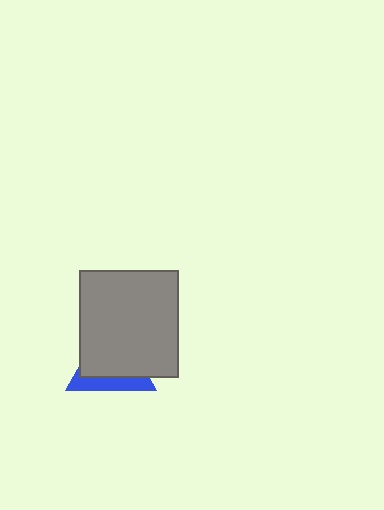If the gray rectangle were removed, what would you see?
You would see the complete blue triangle.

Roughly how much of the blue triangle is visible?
A small part of it is visible (roughly 33%).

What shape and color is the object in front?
The object in front is a gray rectangle.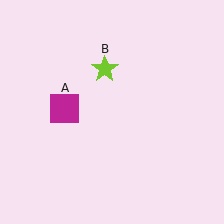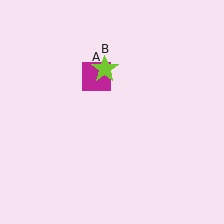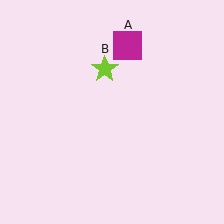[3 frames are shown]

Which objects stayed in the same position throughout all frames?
Lime star (object B) remained stationary.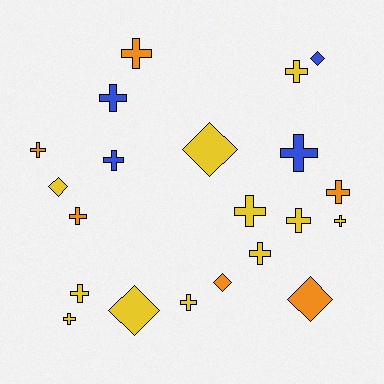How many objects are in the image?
There are 21 objects.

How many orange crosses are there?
There are 4 orange crosses.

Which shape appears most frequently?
Cross, with 15 objects.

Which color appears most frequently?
Yellow, with 11 objects.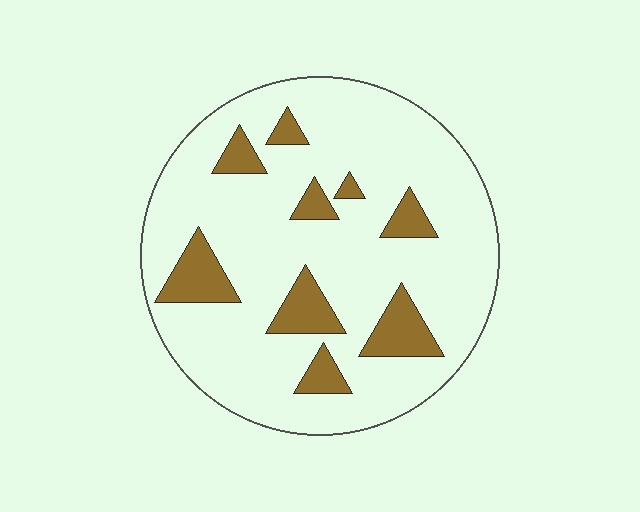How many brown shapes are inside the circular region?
9.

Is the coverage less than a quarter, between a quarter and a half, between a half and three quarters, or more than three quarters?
Less than a quarter.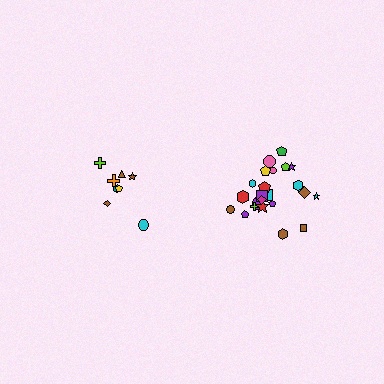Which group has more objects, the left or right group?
The right group.